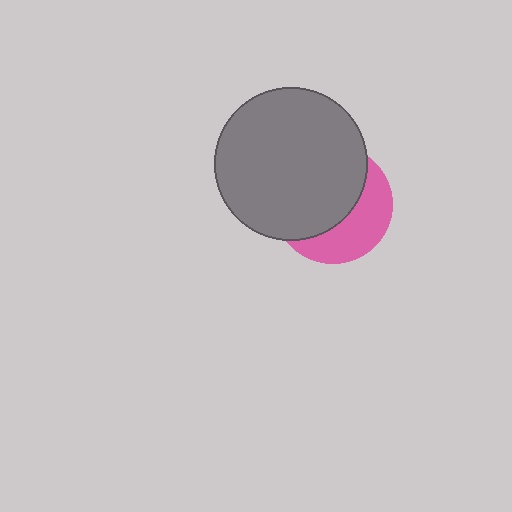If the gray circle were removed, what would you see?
You would see the complete pink circle.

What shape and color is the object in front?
The object in front is a gray circle.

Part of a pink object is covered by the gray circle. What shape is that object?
It is a circle.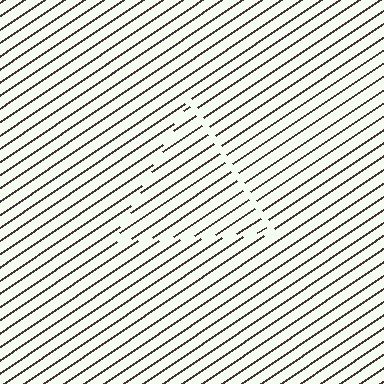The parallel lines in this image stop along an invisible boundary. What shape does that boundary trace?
An illusory triangle. The interior of the shape contains the same grating, shifted by half a period — the contour is defined by the phase discontinuity where line-ends from the inner and outer gratings abut.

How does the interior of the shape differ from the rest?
The interior of the shape contains the same grating, shifted by half a period — the contour is defined by the phase discontinuity where line-ends from the inner and outer gratings abut.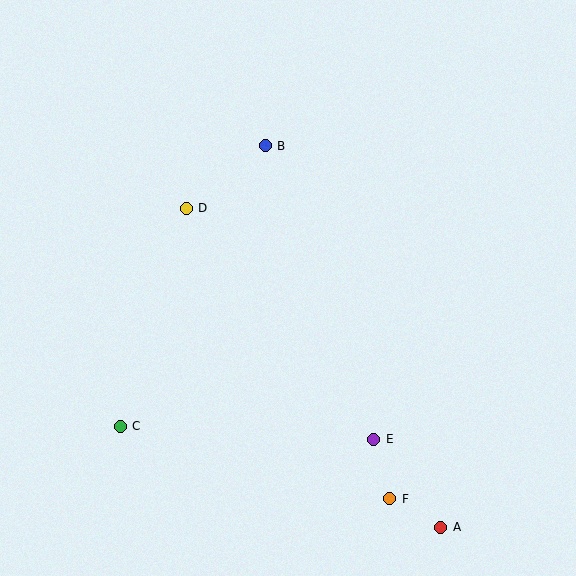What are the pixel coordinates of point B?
Point B is at (265, 146).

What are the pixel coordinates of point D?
Point D is at (186, 208).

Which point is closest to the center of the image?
Point D at (186, 208) is closest to the center.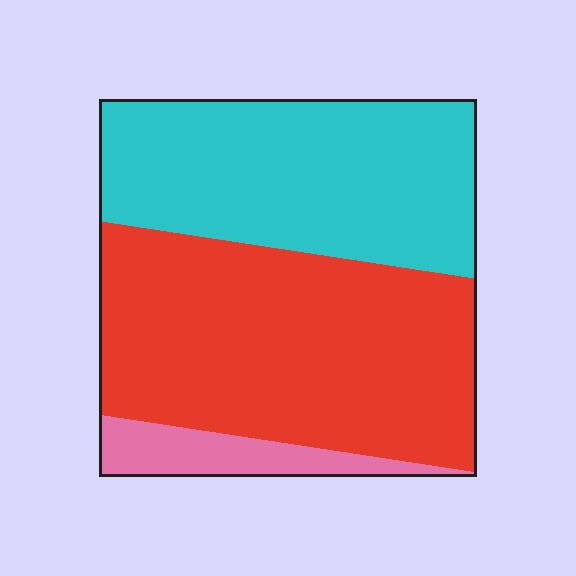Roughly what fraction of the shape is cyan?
Cyan takes up about two fifths (2/5) of the shape.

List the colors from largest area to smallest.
From largest to smallest: red, cyan, pink.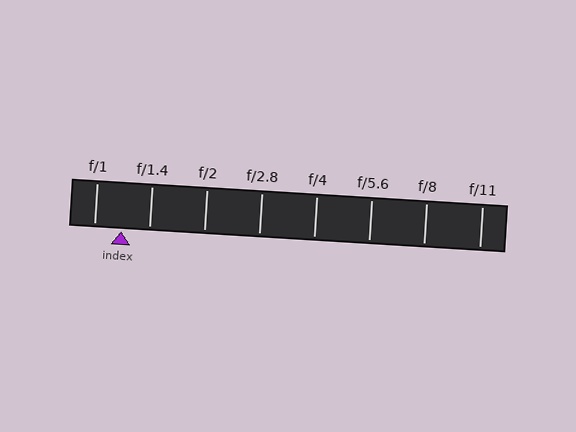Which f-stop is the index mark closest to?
The index mark is closest to f/1.4.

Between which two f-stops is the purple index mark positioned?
The index mark is between f/1 and f/1.4.